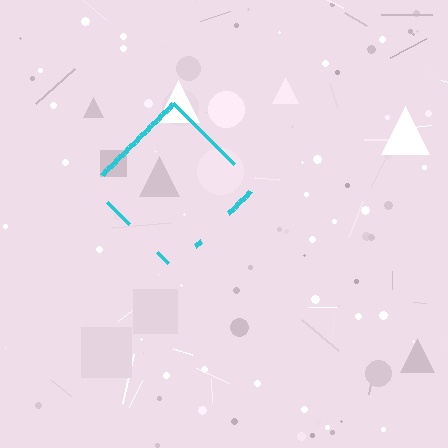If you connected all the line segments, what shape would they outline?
They would outline a diamond.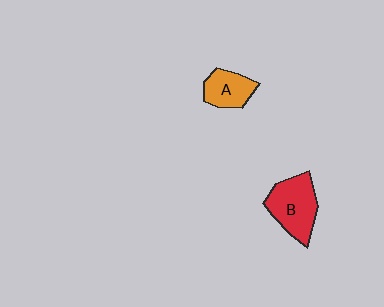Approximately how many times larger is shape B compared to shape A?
Approximately 1.5 times.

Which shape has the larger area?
Shape B (red).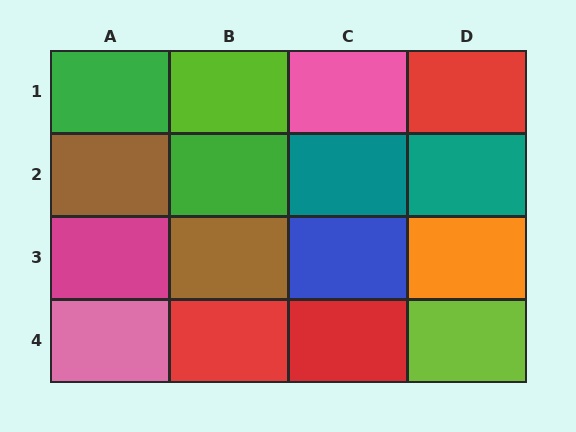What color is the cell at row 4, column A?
Pink.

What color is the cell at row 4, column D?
Lime.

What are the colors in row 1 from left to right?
Green, lime, pink, red.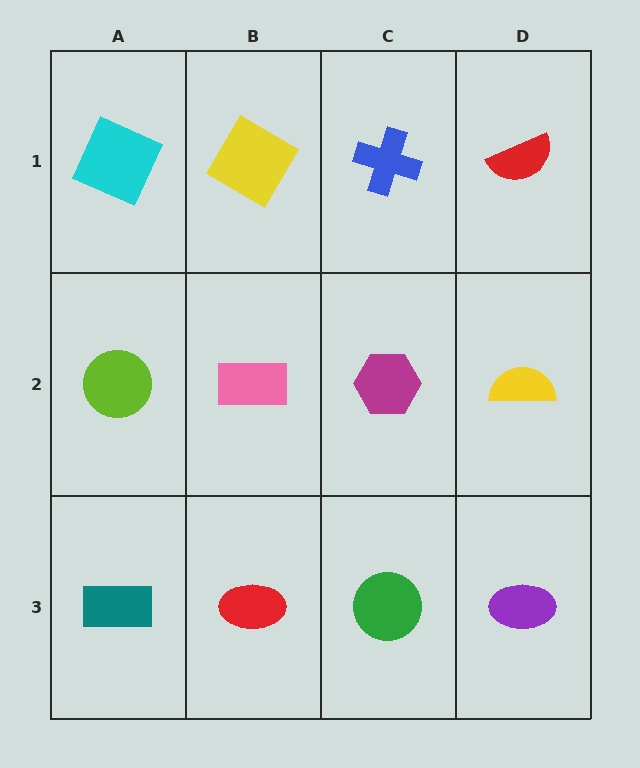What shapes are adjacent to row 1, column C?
A magenta hexagon (row 2, column C), a yellow diamond (row 1, column B), a red semicircle (row 1, column D).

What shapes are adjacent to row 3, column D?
A yellow semicircle (row 2, column D), a green circle (row 3, column C).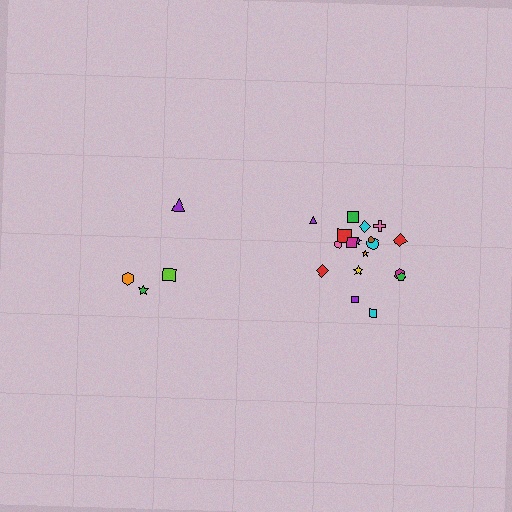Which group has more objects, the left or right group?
The right group.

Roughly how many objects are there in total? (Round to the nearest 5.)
Roughly 20 objects in total.